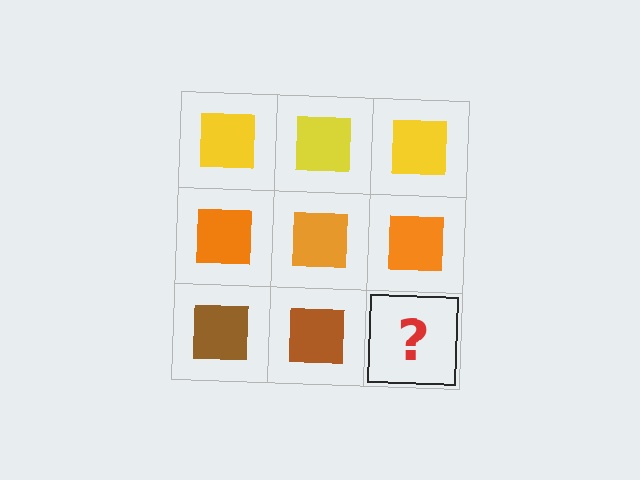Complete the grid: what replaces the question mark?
The question mark should be replaced with a brown square.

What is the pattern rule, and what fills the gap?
The rule is that each row has a consistent color. The gap should be filled with a brown square.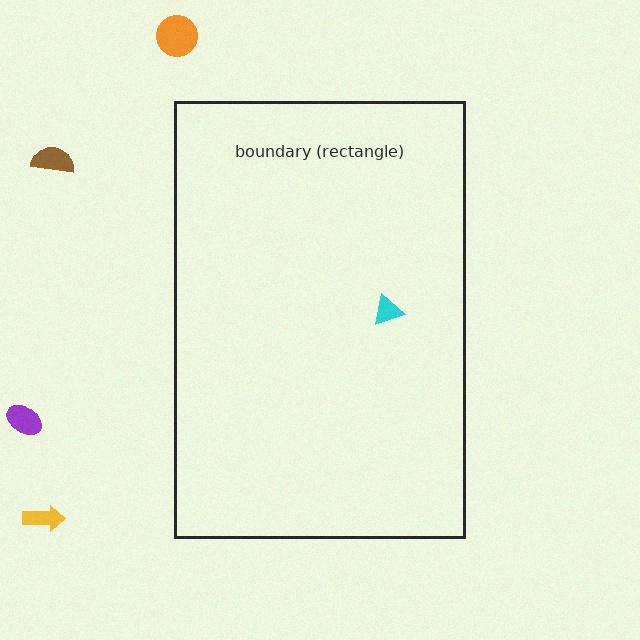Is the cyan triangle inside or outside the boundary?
Inside.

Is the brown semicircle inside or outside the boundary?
Outside.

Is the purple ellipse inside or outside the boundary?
Outside.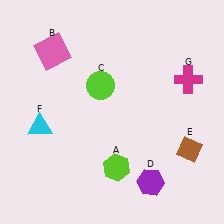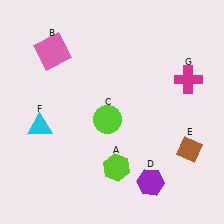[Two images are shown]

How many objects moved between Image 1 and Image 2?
1 object moved between the two images.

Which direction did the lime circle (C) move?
The lime circle (C) moved down.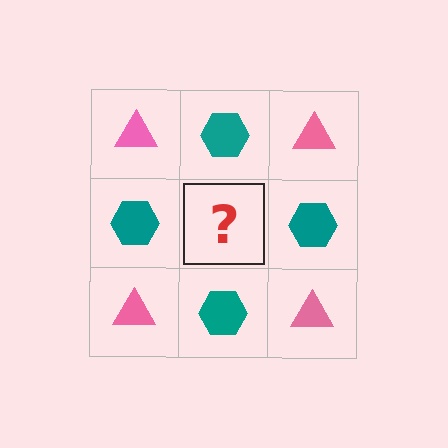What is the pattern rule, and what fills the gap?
The rule is that it alternates pink triangle and teal hexagon in a checkerboard pattern. The gap should be filled with a pink triangle.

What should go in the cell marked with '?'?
The missing cell should contain a pink triangle.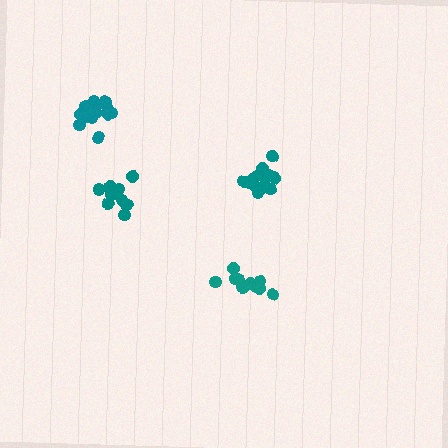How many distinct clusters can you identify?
There are 4 distinct clusters.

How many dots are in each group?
Group 1: 14 dots, Group 2: 11 dots, Group 3: 15 dots, Group 4: 11 dots (51 total).